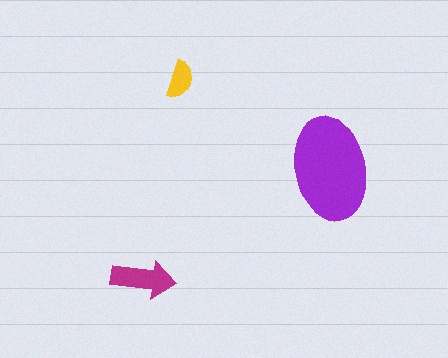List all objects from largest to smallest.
The purple ellipse, the magenta arrow, the yellow semicircle.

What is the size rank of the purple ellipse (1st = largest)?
1st.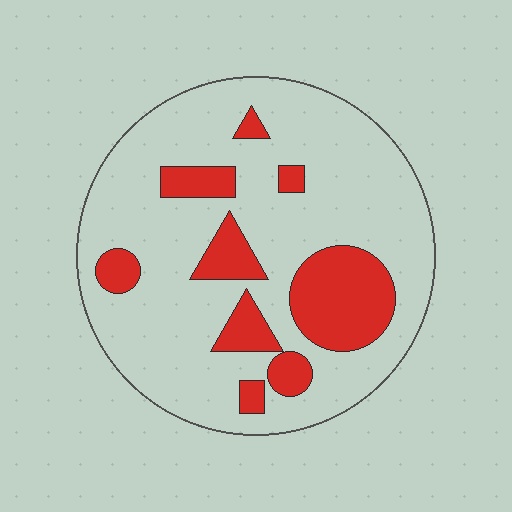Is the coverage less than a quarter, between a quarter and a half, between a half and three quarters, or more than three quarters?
Less than a quarter.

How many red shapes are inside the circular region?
9.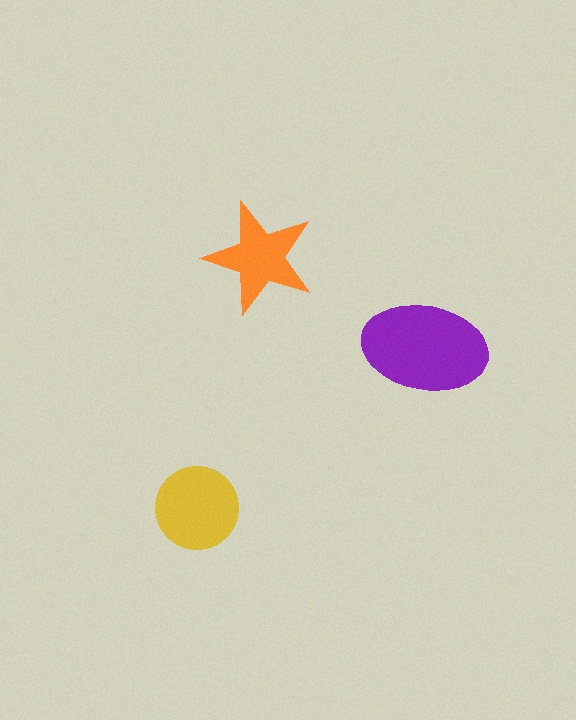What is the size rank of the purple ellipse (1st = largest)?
1st.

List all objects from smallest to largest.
The orange star, the yellow circle, the purple ellipse.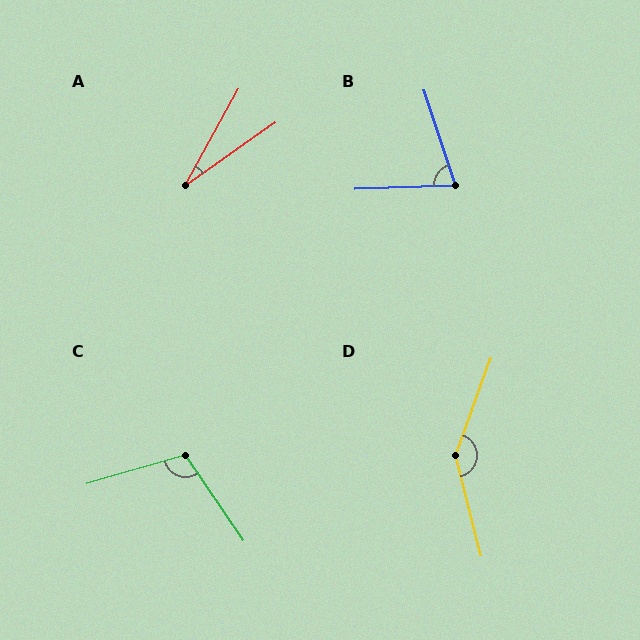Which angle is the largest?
D, at approximately 146 degrees.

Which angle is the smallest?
A, at approximately 26 degrees.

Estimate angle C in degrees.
Approximately 108 degrees.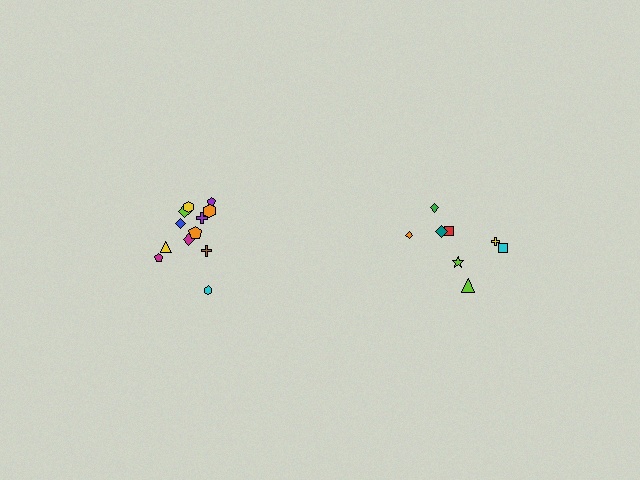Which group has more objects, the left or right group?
The left group.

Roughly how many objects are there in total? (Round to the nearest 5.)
Roughly 20 objects in total.